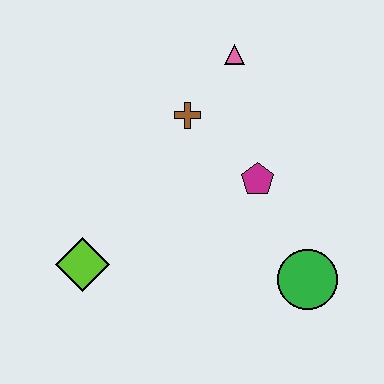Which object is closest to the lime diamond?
The brown cross is closest to the lime diamond.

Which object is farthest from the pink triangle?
The lime diamond is farthest from the pink triangle.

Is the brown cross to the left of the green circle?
Yes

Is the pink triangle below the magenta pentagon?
No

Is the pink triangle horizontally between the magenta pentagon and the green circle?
No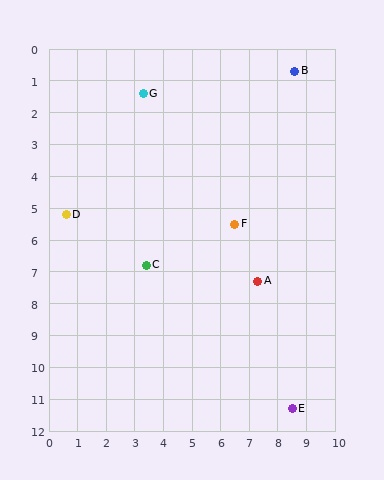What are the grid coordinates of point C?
Point C is at approximately (3.4, 6.8).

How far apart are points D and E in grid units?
Points D and E are about 10.0 grid units apart.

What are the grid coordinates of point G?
Point G is at approximately (3.3, 1.4).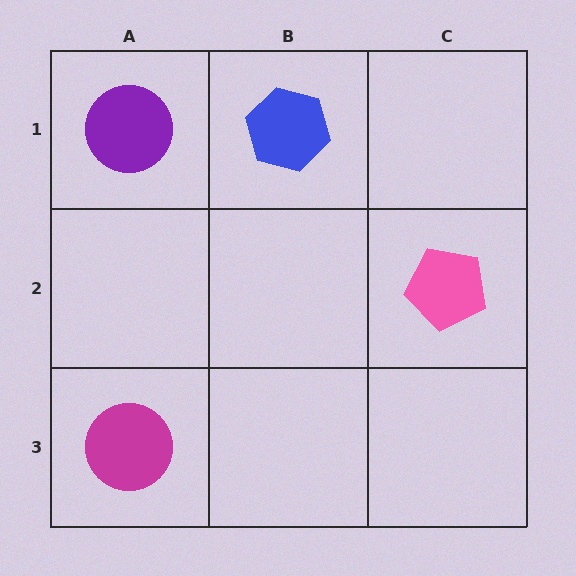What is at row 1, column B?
A blue hexagon.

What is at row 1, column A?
A purple circle.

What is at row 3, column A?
A magenta circle.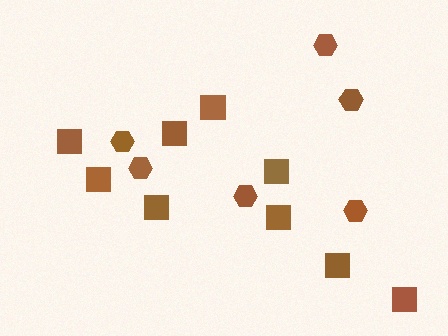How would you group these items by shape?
There are 2 groups: one group of hexagons (6) and one group of squares (9).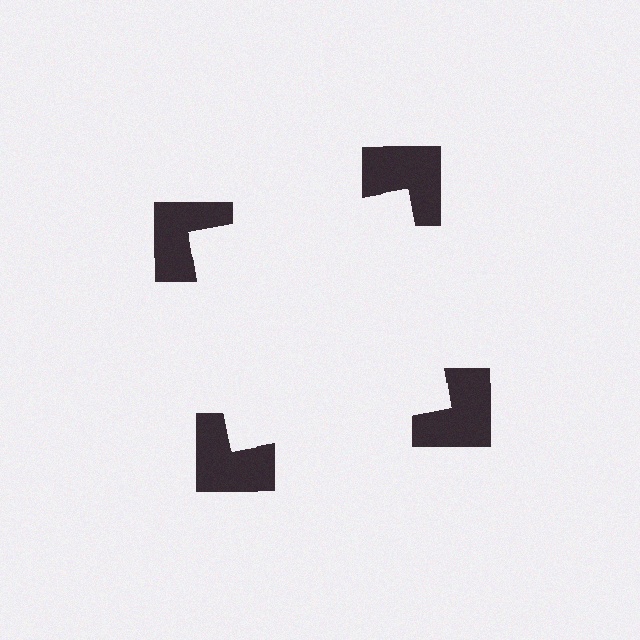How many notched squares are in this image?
There are 4 — one at each vertex of the illusory square.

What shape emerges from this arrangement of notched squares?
An illusory square — its edges are inferred from the aligned wedge cuts in the notched squares, not physically drawn.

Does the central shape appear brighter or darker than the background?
It typically appears slightly brighter than the background, even though no actual brightness change is drawn.